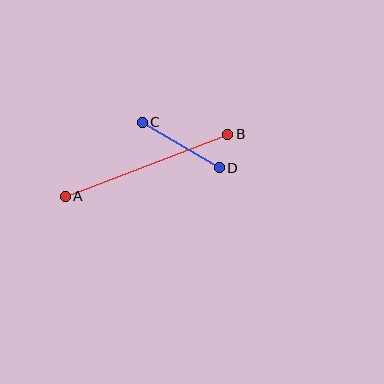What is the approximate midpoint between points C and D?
The midpoint is at approximately (181, 145) pixels.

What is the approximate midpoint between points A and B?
The midpoint is at approximately (147, 165) pixels.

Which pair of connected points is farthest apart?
Points A and B are farthest apart.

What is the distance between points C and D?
The distance is approximately 89 pixels.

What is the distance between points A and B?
The distance is approximately 174 pixels.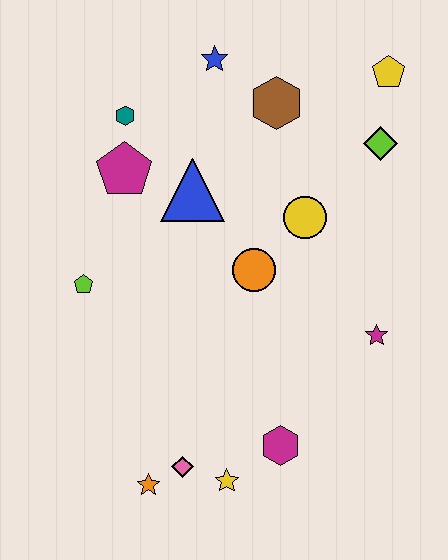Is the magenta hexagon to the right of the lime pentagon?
Yes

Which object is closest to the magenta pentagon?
The teal hexagon is closest to the magenta pentagon.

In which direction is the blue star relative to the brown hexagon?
The blue star is to the left of the brown hexagon.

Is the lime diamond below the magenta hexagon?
No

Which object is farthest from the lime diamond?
The orange star is farthest from the lime diamond.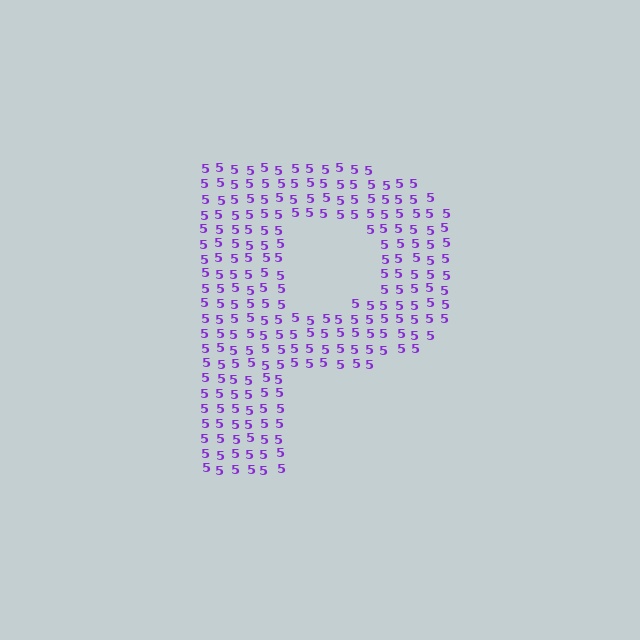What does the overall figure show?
The overall figure shows the letter P.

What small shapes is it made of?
It is made of small digit 5's.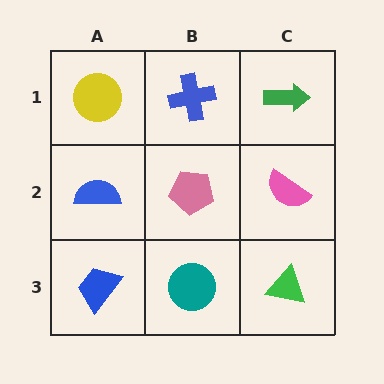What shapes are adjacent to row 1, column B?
A pink pentagon (row 2, column B), a yellow circle (row 1, column A), a green arrow (row 1, column C).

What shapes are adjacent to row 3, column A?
A blue semicircle (row 2, column A), a teal circle (row 3, column B).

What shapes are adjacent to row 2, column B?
A blue cross (row 1, column B), a teal circle (row 3, column B), a blue semicircle (row 2, column A), a pink semicircle (row 2, column C).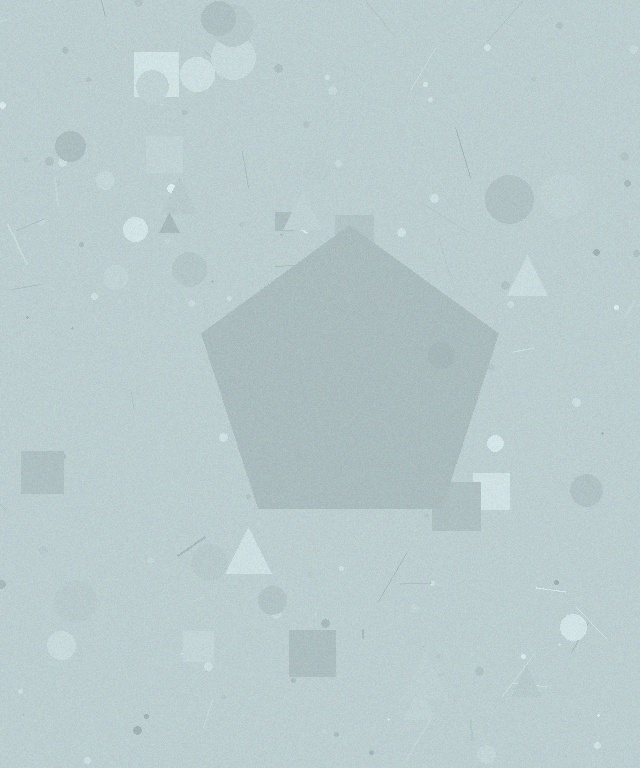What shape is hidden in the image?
A pentagon is hidden in the image.